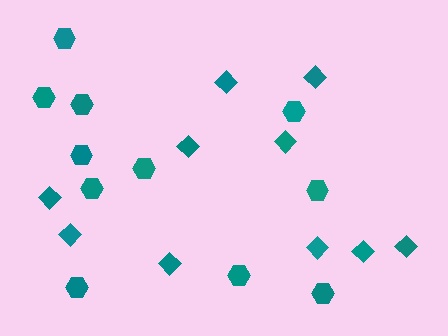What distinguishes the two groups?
There are 2 groups: one group of hexagons (11) and one group of diamonds (10).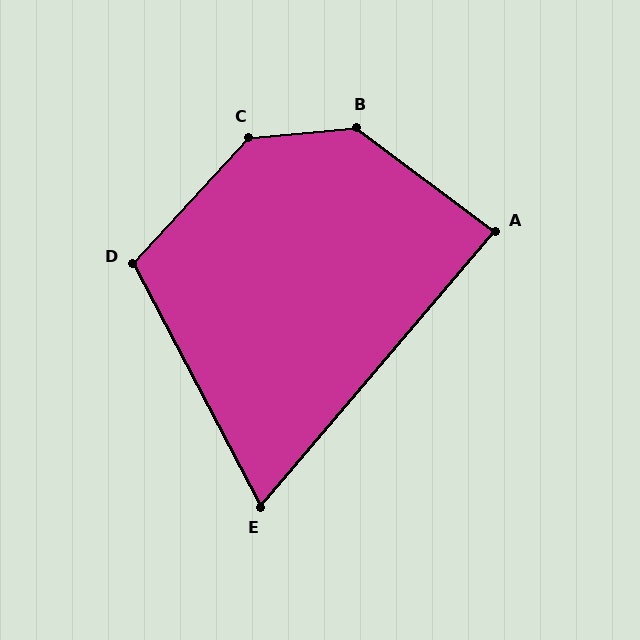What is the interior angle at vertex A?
Approximately 86 degrees (approximately right).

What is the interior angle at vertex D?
Approximately 109 degrees (obtuse).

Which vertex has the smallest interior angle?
E, at approximately 68 degrees.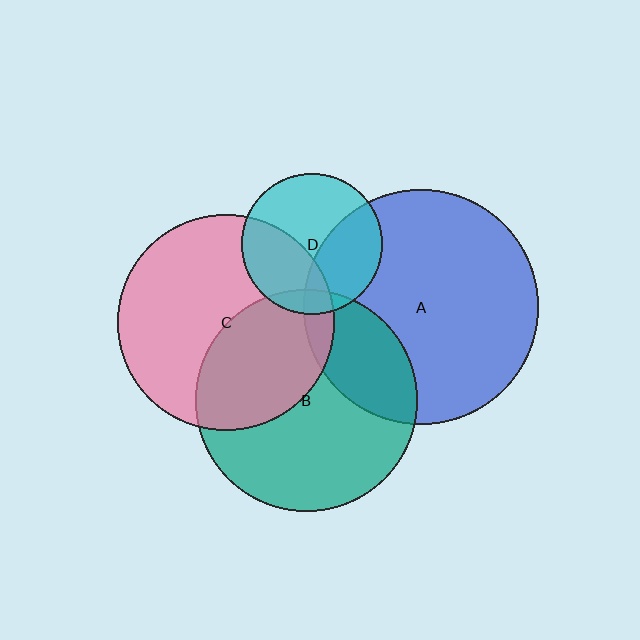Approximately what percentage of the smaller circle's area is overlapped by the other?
Approximately 35%.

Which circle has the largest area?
Circle A (blue).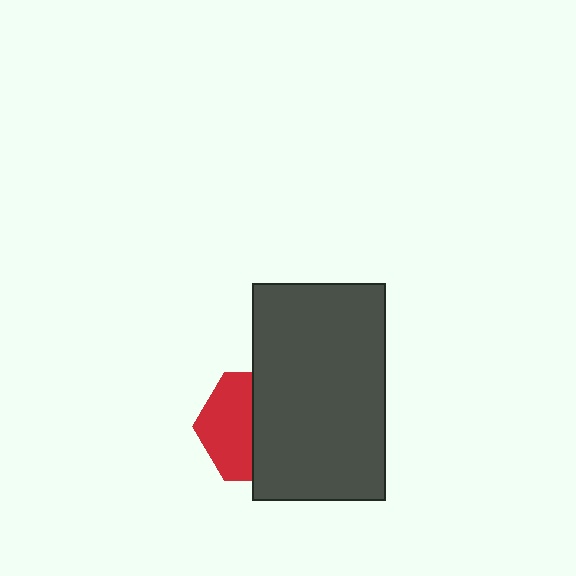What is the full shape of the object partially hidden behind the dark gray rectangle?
The partially hidden object is a red hexagon.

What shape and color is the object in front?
The object in front is a dark gray rectangle.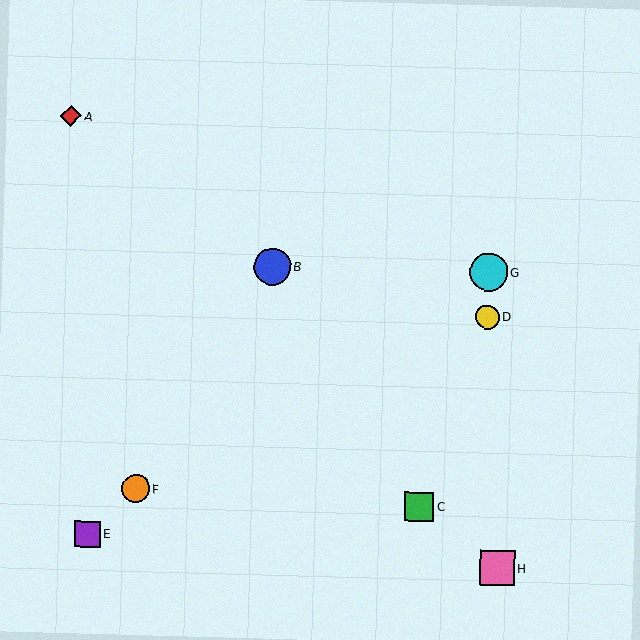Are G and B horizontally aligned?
Yes, both are at y≈273.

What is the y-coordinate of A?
Object A is at y≈116.